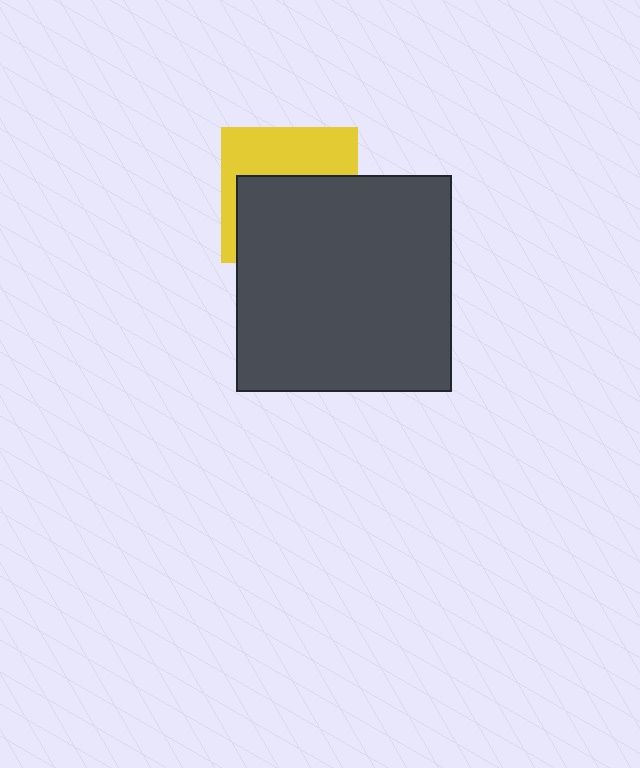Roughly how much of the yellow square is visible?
A small part of it is visible (roughly 42%).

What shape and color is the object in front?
The object in front is a dark gray square.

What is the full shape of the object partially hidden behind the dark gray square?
The partially hidden object is a yellow square.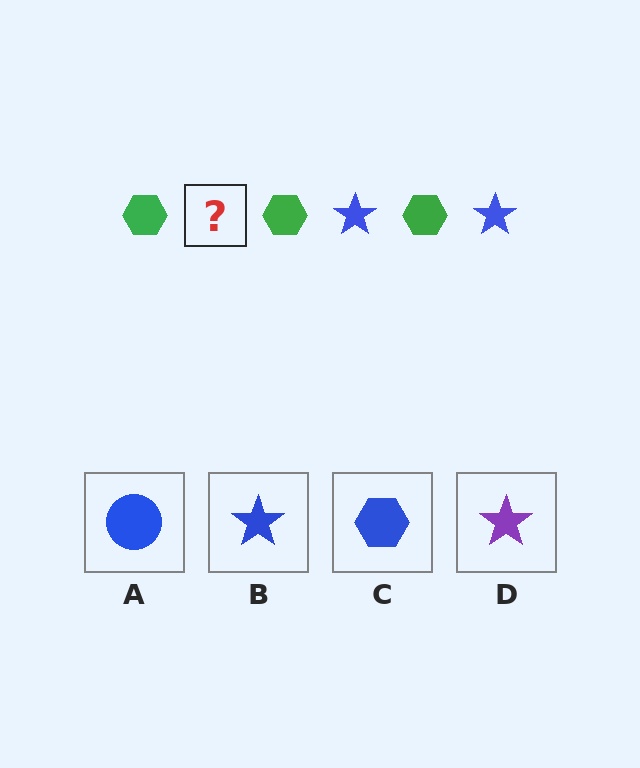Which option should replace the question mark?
Option B.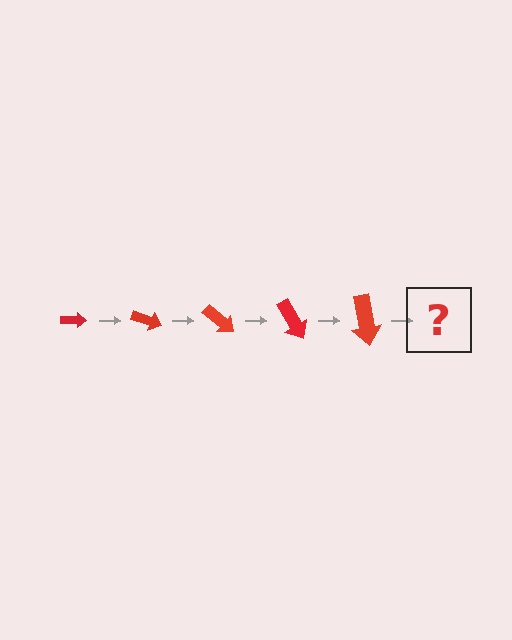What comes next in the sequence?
The next element should be an arrow, larger than the previous one and rotated 100 degrees from the start.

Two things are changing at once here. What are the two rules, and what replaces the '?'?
The two rules are that the arrow grows larger each step and it rotates 20 degrees each step. The '?' should be an arrow, larger than the previous one and rotated 100 degrees from the start.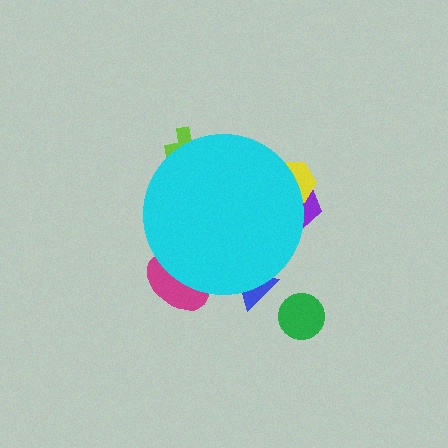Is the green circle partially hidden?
No, the green circle is fully visible.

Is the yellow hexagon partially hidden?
Yes, the yellow hexagon is partially hidden behind the cyan circle.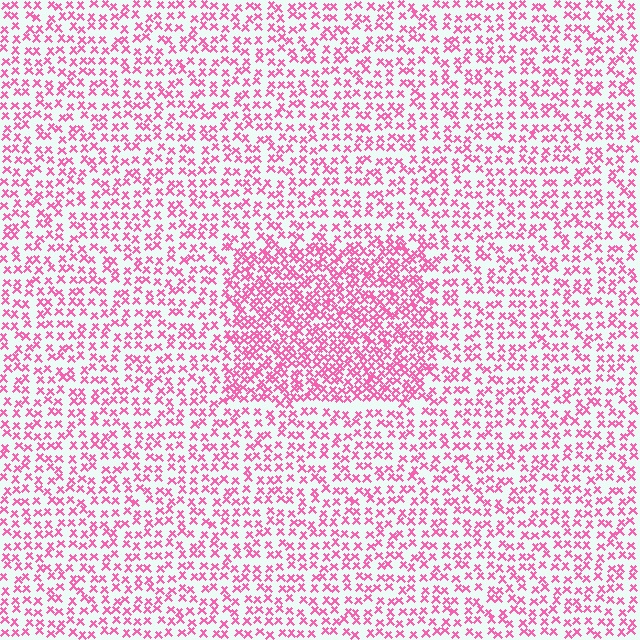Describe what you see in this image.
The image contains small pink elements arranged at two different densities. A rectangle-shaped region is visible where the elements are more densely packed than the surrounding area.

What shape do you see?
I see a rectangle.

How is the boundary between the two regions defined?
The boundary is defined by a change in element density (approximately 1.9x ratio). All elements are the same color, size, and shape.